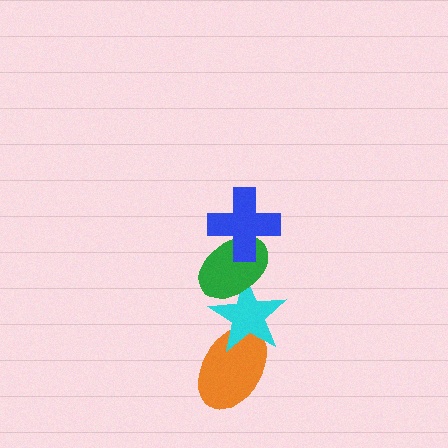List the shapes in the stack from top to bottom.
From top to bottom: the blue cross, the green ellipse, the cyan star, the orange ellipse.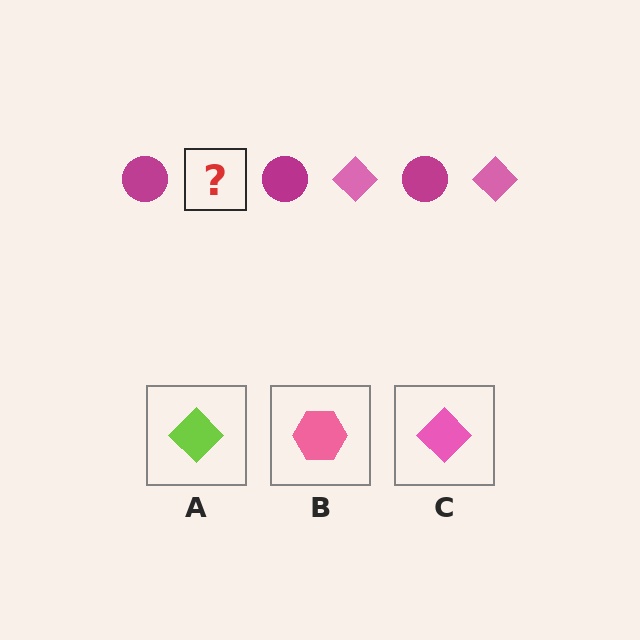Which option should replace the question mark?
Option C.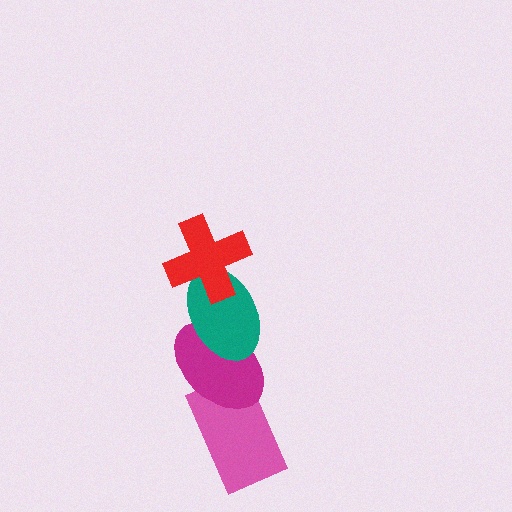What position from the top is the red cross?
The red cross is 1st from the top.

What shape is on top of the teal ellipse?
The red cross is on top of the teal ellipse.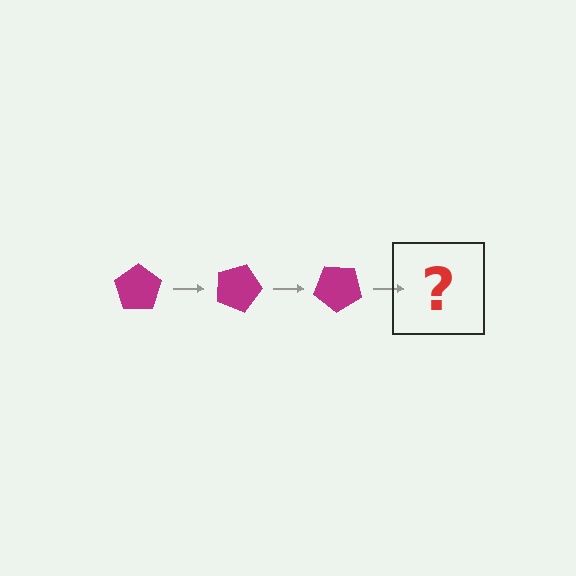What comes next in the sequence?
The next element should be a magenta pentagon rotated 60 degrees.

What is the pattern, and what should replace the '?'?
The pattern is that the pentagon rotates 20 degrees each step. The '?' should be a magenta pentagon rotated 60 degrees.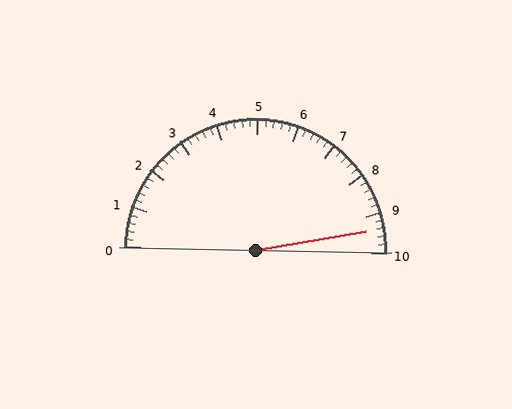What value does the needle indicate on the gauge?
The needle indicates approximately 9.4.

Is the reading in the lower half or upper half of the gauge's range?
The reading is in the upper half of the range (0 to 10).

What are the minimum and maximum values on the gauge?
The gauge ranges from 0 to 10.